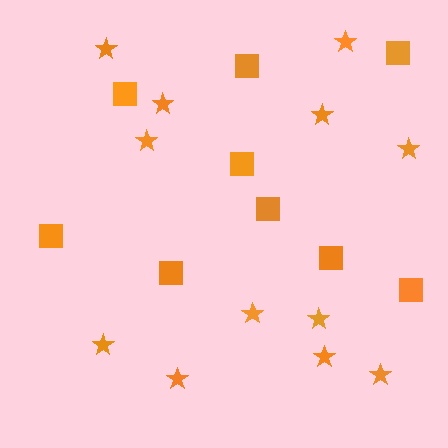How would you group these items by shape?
There are 2 groups: one group of squares (9) and one group of stars (12).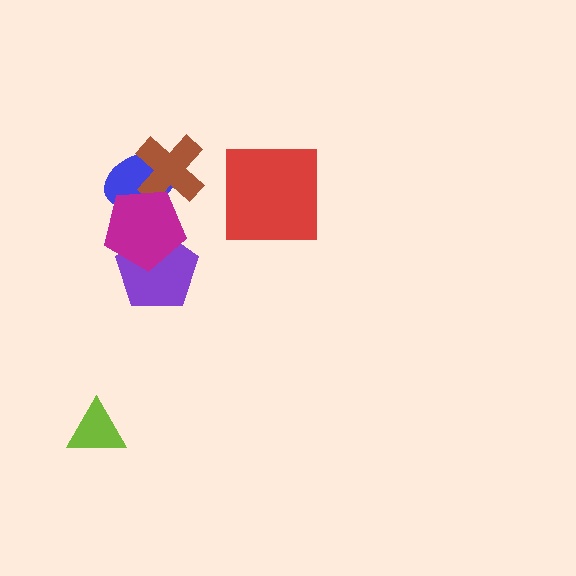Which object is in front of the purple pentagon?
The magenta pentagon is in front of the purple pentagon.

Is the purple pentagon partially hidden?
Yes, it is partially covered by another shape.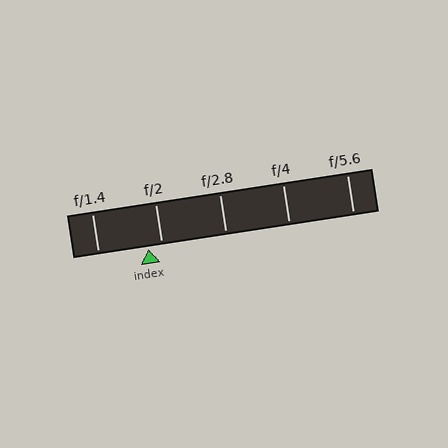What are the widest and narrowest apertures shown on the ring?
The widest aperture shown is f/1.4 and the narrowest is f/5.6.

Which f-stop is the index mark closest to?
The index mark is closest to f/2.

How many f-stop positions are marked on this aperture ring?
There are 5 f-stop positions marked.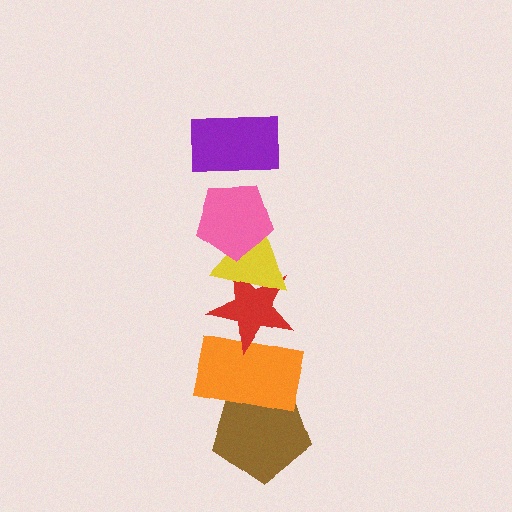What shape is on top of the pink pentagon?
The purple rectangle is on top of the pink pentagon.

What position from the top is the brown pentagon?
The brown pentagon is 6th from the top.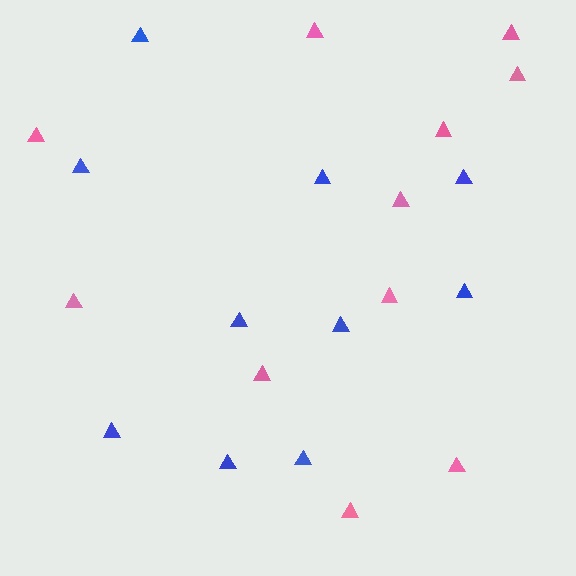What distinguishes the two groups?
There are 2 groups: one group of blue triangles (10) and one group of pink triangles (11).